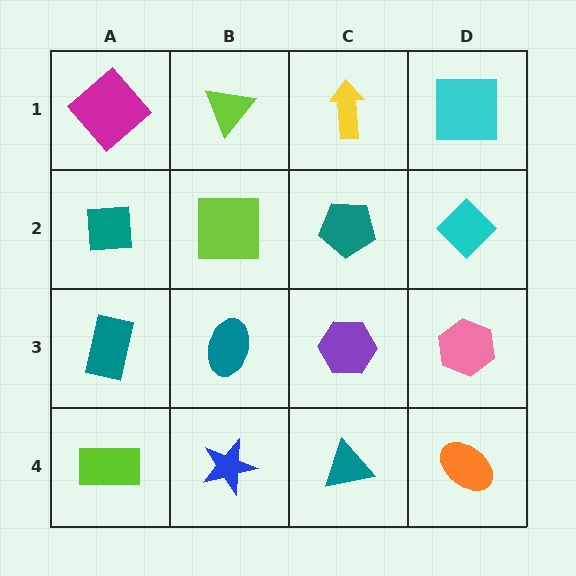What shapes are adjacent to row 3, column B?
A lime square (row 2, column B), a blue star (row 4, column B), a teal rectangle (row 3, column A), a purple hexagon (row 3, column C).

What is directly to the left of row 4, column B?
A lime rectangle.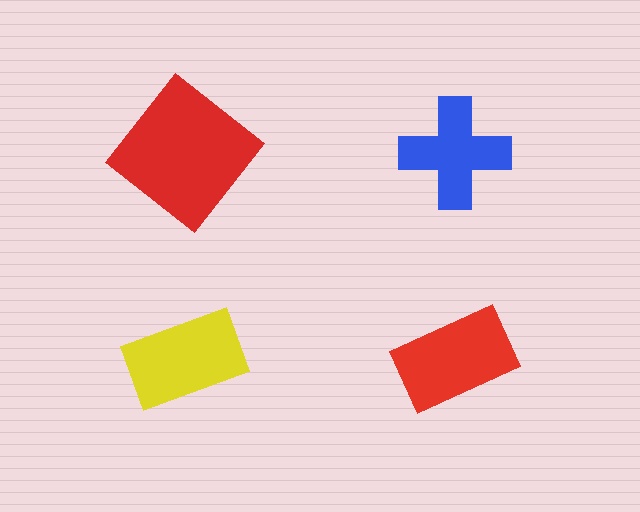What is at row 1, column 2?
A blue cross.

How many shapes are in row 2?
2 shapes.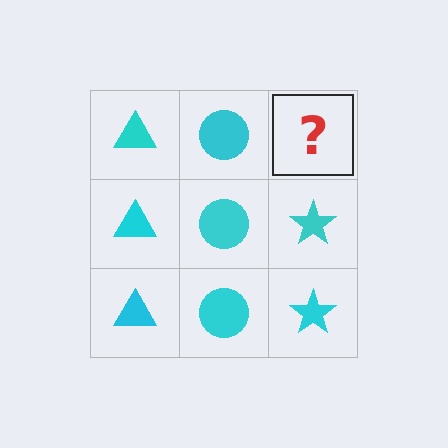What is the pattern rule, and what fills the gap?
The rule is that each column has a consistent shape. The gap should be filled with a cyan star.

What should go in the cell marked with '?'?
The missing cell should contain a cyan star.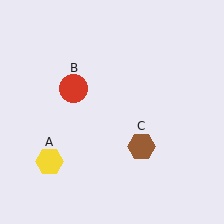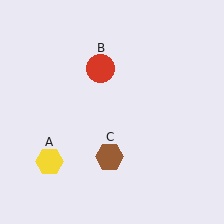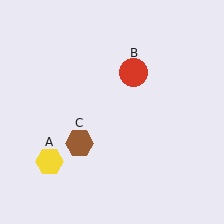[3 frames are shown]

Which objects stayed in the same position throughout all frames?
Yellow hexagon (object A) remained stationary.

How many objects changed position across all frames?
2 objects changed position: red circle (object B), brown hexagon (object C).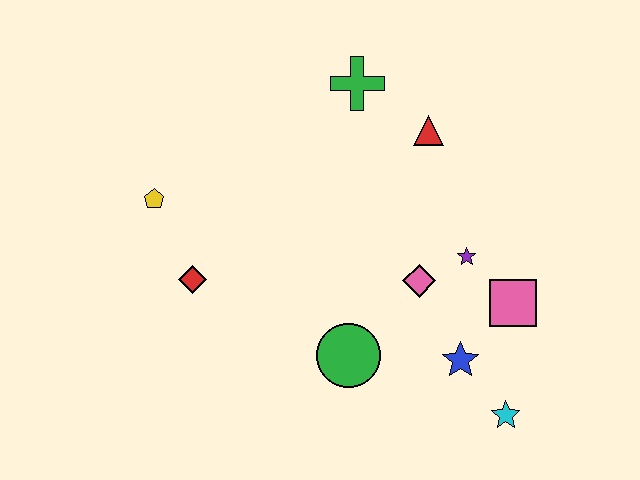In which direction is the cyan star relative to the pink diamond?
The cyan star is below the pink diamond.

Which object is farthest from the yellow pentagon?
The cyan star is farthest from the yellow pentagon.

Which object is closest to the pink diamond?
The purple star is closest to the pink diamond.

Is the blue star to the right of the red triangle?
Yes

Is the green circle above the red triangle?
No